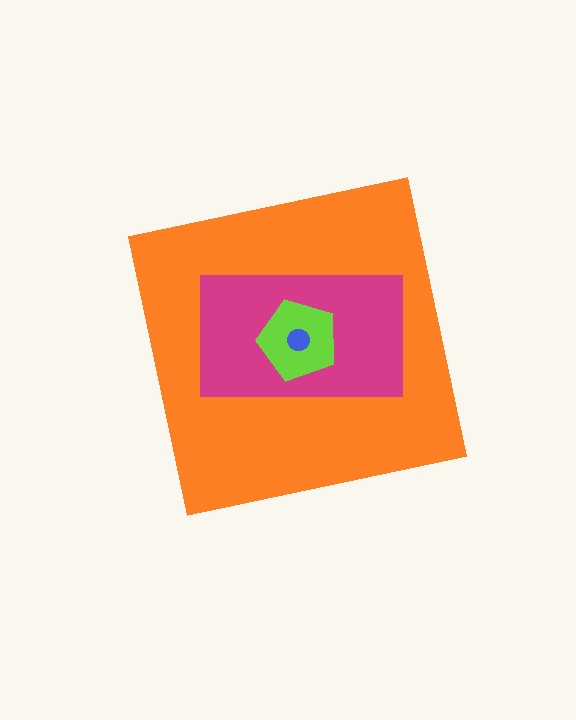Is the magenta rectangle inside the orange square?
Yes.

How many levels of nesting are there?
4.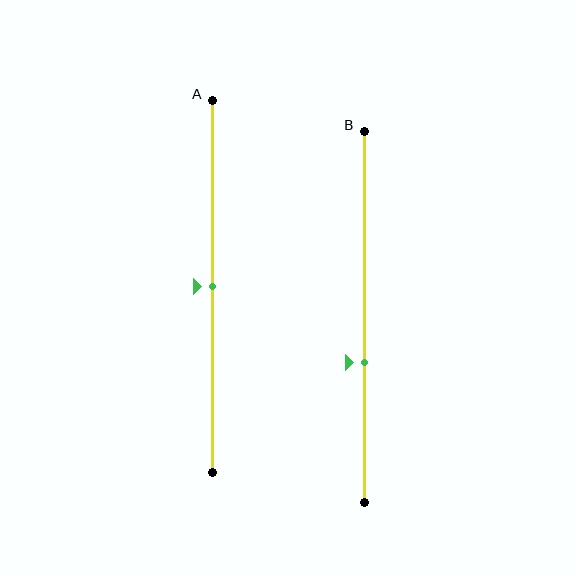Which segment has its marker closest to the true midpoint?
Segment A has its marker closest to the true midpoint.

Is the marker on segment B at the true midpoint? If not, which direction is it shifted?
No, the marker on segment B is shifted downward by about 12% of the segment length.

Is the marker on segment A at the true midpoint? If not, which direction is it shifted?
Yes, the marker on segment A is at the true midpoint.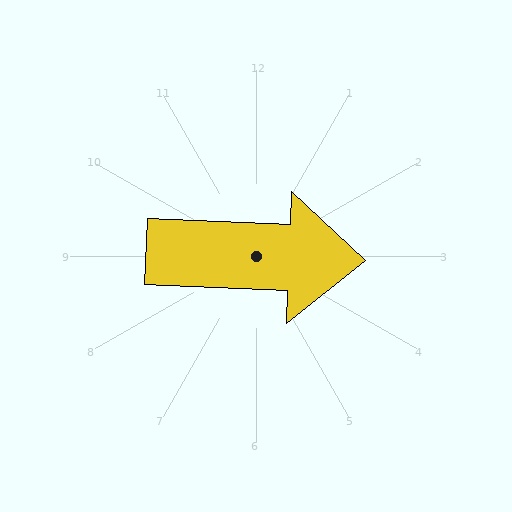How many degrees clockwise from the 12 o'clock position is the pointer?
Approximately 92 degrees.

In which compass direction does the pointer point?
East.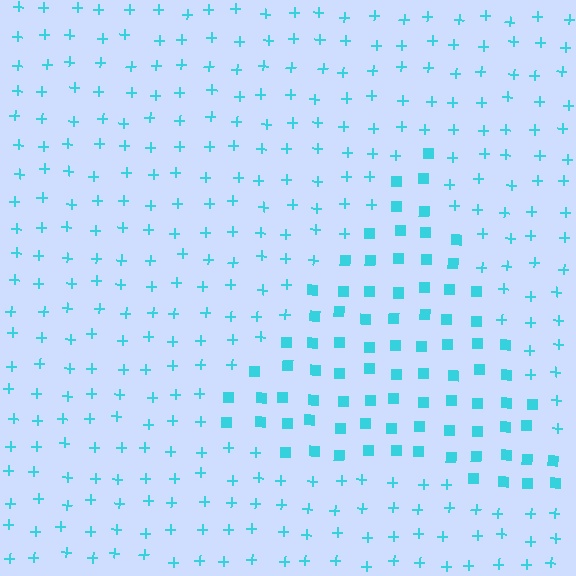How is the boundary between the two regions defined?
The boundary is defined by a change in element shape: squares inside vs. plus signs outside. All elements share the same color and spacing.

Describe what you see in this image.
The image is filled with small cyan elements arranged in a uniform grid. A triangle-shaped region contains squares, while the surrounding area contains plus signs. The boundary is defined purely by the change in element shape.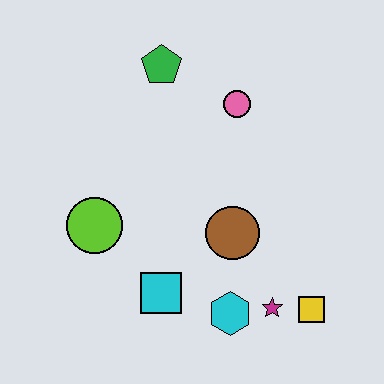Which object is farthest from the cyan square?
The green pentagon is farthest from the cyan square.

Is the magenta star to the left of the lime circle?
No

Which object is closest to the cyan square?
The cyan hexagon is closest to the cyan square.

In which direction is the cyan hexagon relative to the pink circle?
The cyan hexagon is below the pink circle.